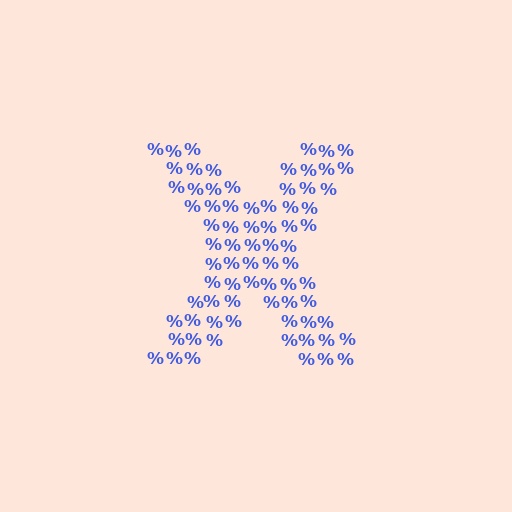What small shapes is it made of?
It is made of small percent signs.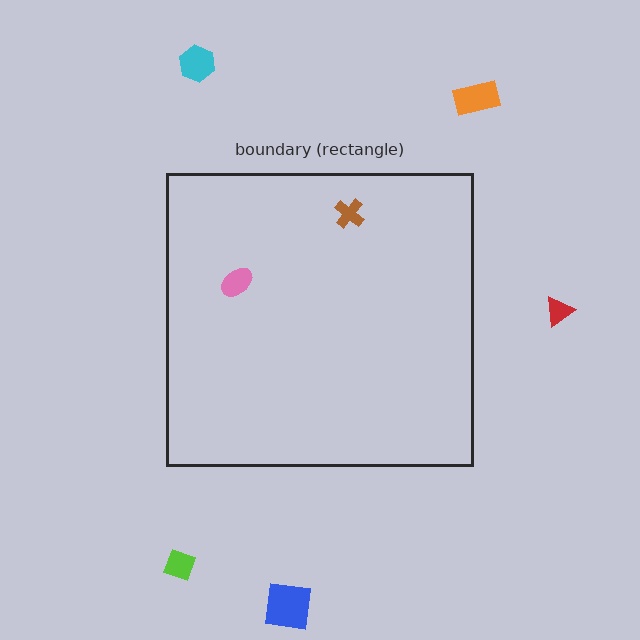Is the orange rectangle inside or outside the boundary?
Outside.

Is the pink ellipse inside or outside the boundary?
Inside.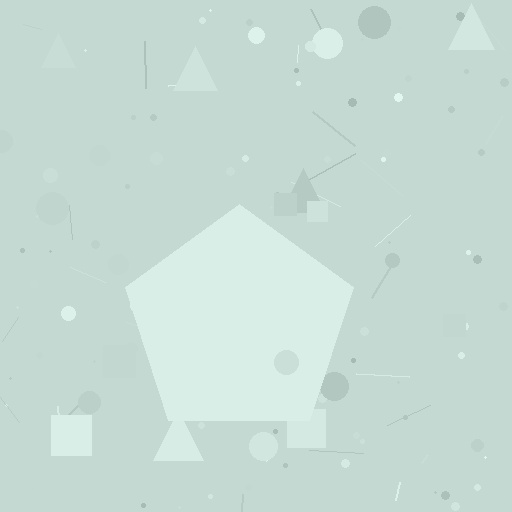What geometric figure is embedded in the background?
A pentagon is embedded in the background.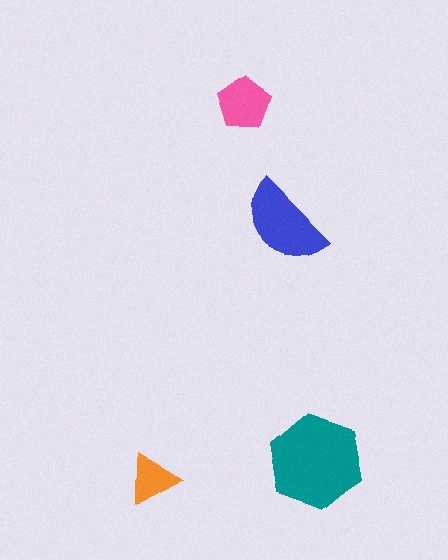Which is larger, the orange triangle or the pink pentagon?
The pink pentagon.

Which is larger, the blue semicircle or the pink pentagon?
The blue semicircle.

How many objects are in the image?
There are 4 objects in the image.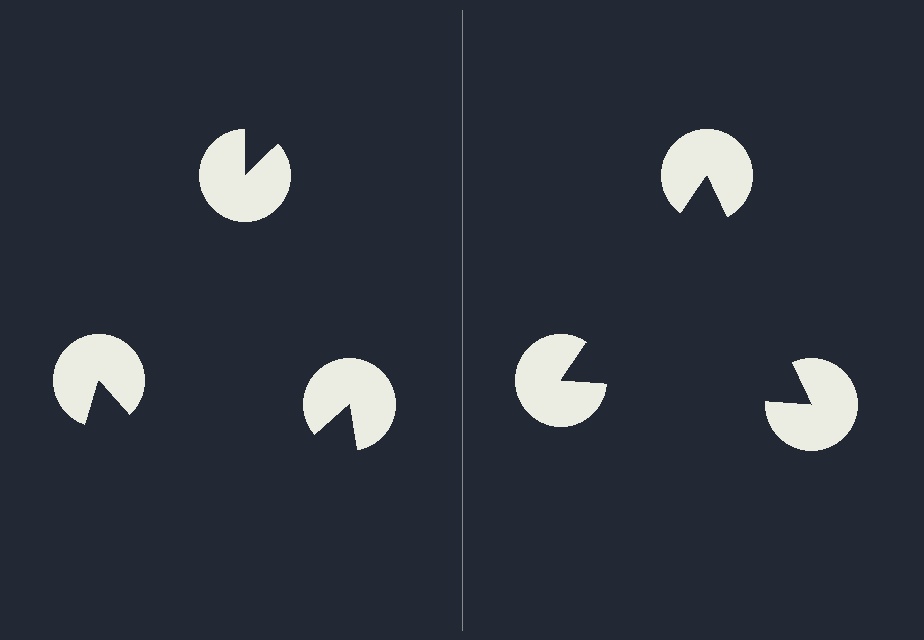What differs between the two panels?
The pac-man discs are positioned identically on both sides; only the wedge orientations differ. On the right they align to a triangle; on the left they are misaligned.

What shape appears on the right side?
An illusory triangle.